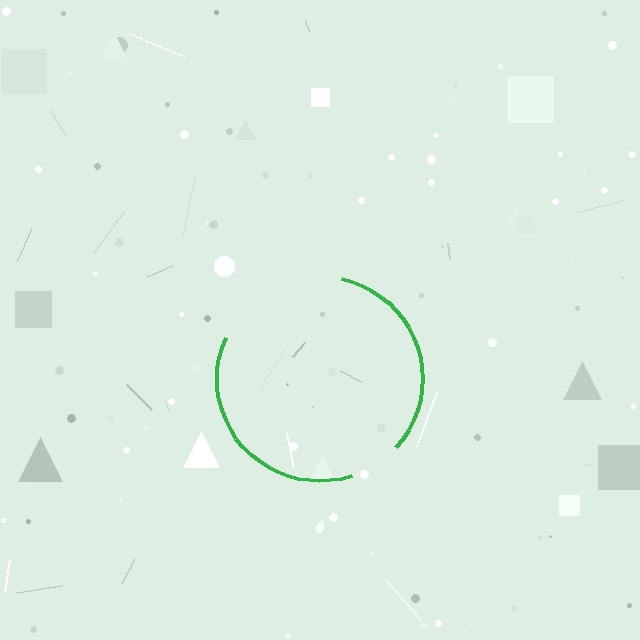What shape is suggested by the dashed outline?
The dashed outline suggests a circle.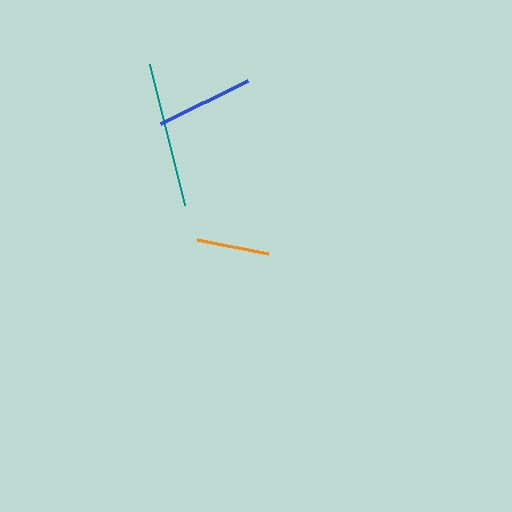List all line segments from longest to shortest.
From longest to shortest: teal, blue, orange.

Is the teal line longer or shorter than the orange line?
The teal line is longer than the orange line.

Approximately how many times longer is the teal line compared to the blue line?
The teal line is approximately 1.5 times the length of the blue line.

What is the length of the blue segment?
The blue segment is approximately 97 pixels long.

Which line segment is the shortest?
The orange line is the shortest at approximately 72 pixels.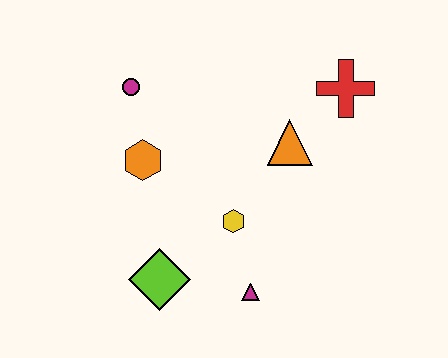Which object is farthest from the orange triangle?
The lime diamond is farthest from the orange triangle.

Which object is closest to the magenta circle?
The orange hexagon is closest to the magenta circle.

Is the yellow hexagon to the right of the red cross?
No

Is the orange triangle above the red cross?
No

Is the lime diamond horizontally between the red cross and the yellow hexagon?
No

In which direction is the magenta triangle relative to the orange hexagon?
The magenta triangle is below the orange hexagon.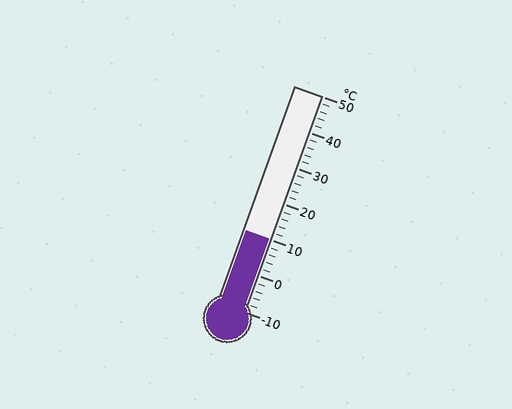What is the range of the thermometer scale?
The thermometer scale ranges from -10°C to 50°C.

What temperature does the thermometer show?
The thermometer shows approximately 10°C.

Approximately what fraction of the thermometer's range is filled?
The thermometer is filled to approximately 35% of its range.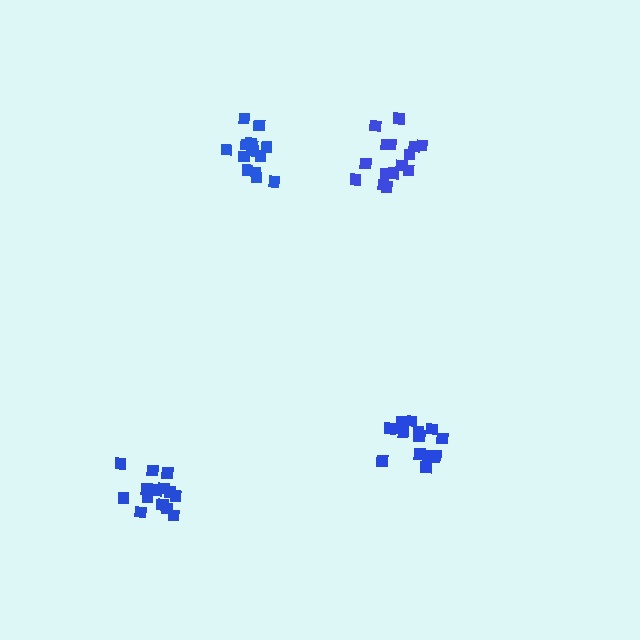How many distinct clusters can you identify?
There are 4 distinct clusters.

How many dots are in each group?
Group 1: 16 dots, Group 2: 15 dots, Group 3: 15 dots, Group 4: 15 dots (61 total).